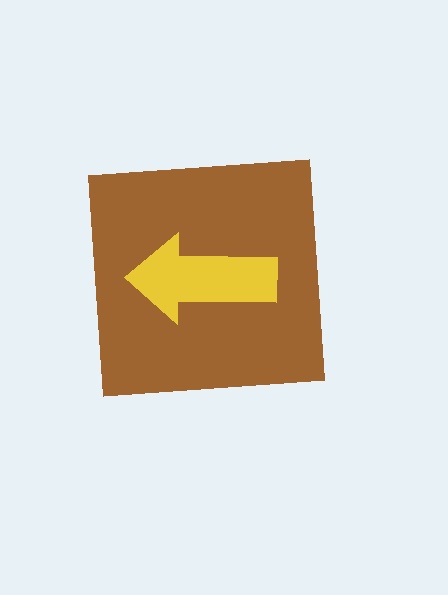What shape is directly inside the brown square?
The yellow arrow.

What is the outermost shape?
The brown square.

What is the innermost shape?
The yellow arrow.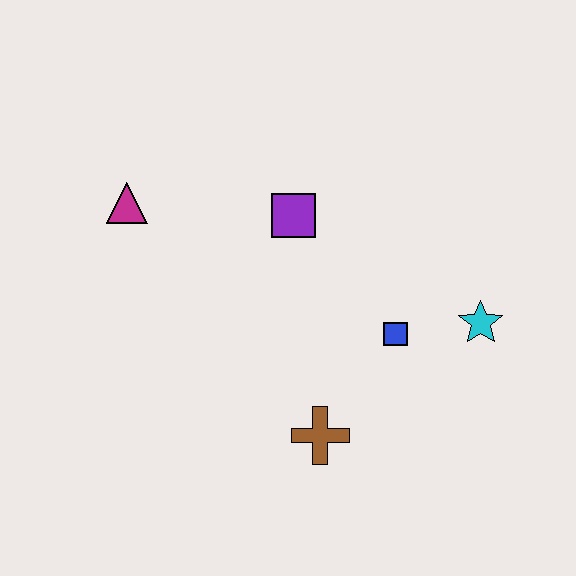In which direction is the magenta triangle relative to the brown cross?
The magenta triangle is above the brown cross.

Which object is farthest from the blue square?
The magenta triangle is farthest from the blue square.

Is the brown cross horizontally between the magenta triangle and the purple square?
No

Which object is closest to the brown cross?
The blue square is closest to the brown cross.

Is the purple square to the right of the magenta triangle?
Yes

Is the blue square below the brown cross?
No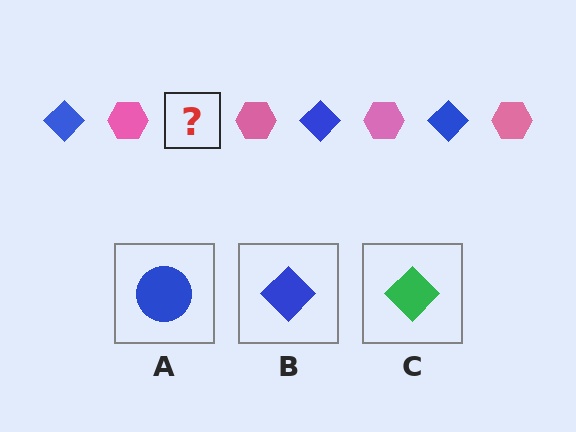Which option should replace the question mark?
Option B.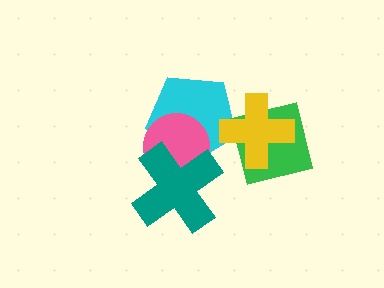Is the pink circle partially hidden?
Yes, it is partially covered by another shape.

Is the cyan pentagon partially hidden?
Yes, it is partially covered by another shape.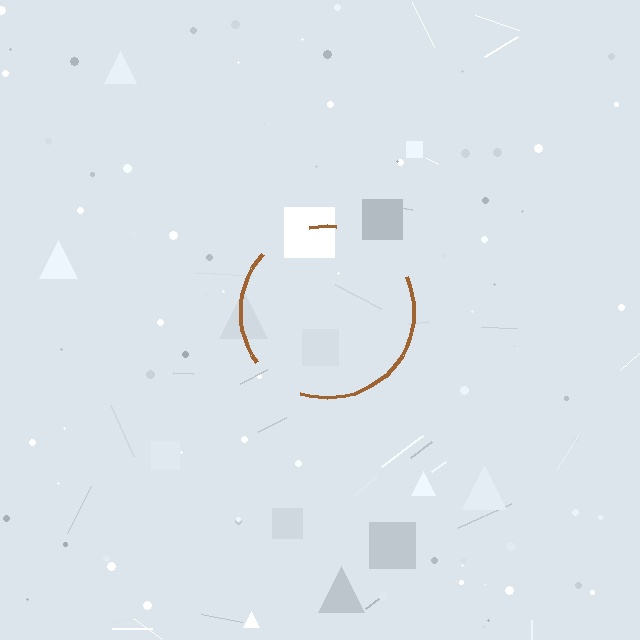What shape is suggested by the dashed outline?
The dashed outline suggests a circle.